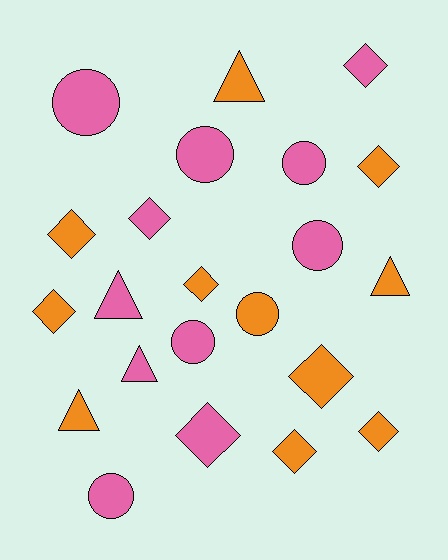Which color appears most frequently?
Pink, with 11 objects.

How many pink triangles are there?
There are 2 pink triangles.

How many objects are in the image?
There are 22 objects.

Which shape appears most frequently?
Diamond, with 10 objects.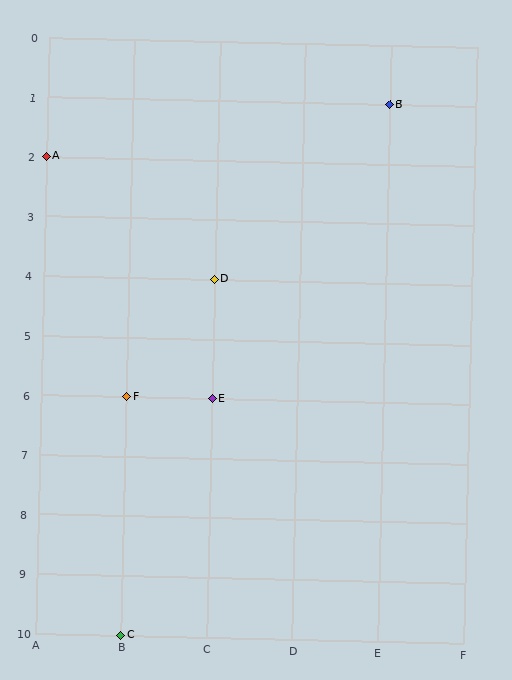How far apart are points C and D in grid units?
Points C and D are 1 column and 6 rows apart (about 6.1 grid units diagonally).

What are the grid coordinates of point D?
Point D is at grid coordinates (C, 4).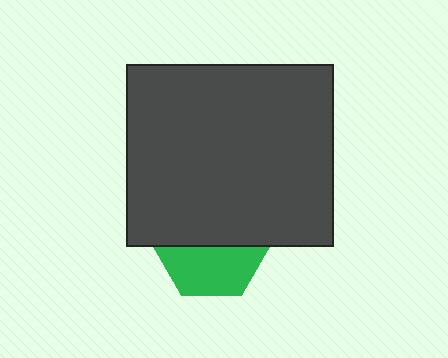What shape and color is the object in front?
The object in front is a dark gray rectangle.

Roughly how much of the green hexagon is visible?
About half of it is visible (roughly 45%).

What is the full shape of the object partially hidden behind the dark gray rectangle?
The partially hidden object is a green hexagon.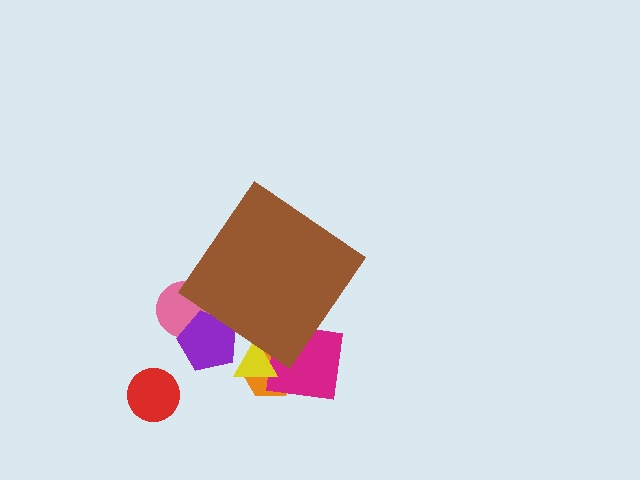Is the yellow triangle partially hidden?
Yes, the yellow triangle is partially hidden behind the brown diamond.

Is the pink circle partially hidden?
Yes, the pink circle is partially hidden behind the brown diamond.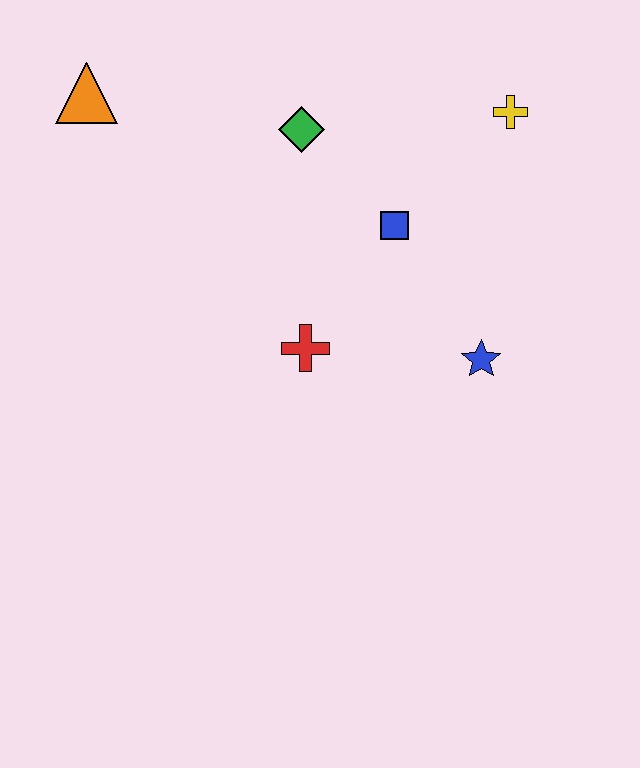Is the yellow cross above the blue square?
Yes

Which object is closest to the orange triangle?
The green diamond is closest to the orange triangle.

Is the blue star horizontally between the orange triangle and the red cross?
No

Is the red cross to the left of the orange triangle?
No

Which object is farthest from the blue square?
The orange triangle is farthest from the blue square.